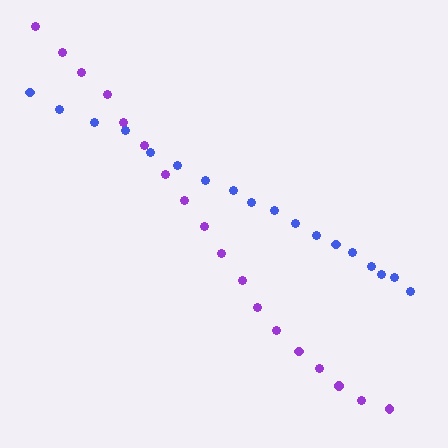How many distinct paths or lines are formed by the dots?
There are 2 distinct paths.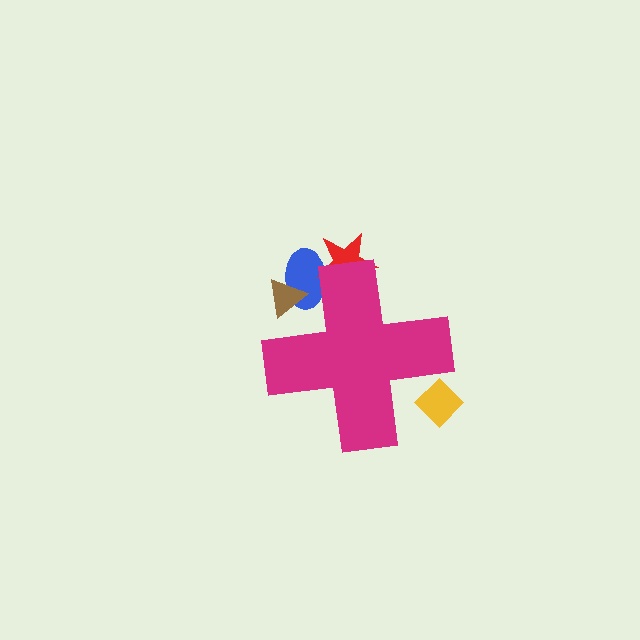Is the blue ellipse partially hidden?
Yes, the blue ellipse is partially hidden behind the magenta cross.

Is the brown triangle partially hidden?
Yes, the brown triangle is partially hidden behind the magenta cross.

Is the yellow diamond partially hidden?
Yes, the yellow diamond is partially hidden behind the magenta cross.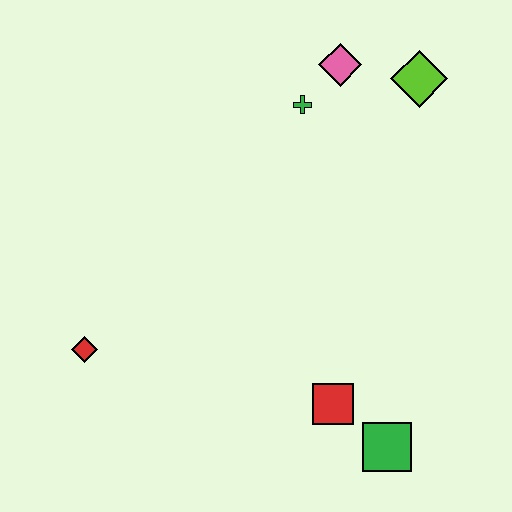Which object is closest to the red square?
The green square is closest to the red square.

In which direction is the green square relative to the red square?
The green square is to the right of the red square.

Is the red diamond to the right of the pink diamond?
No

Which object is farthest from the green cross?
The green square is farthest from the green cross.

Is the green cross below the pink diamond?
Yes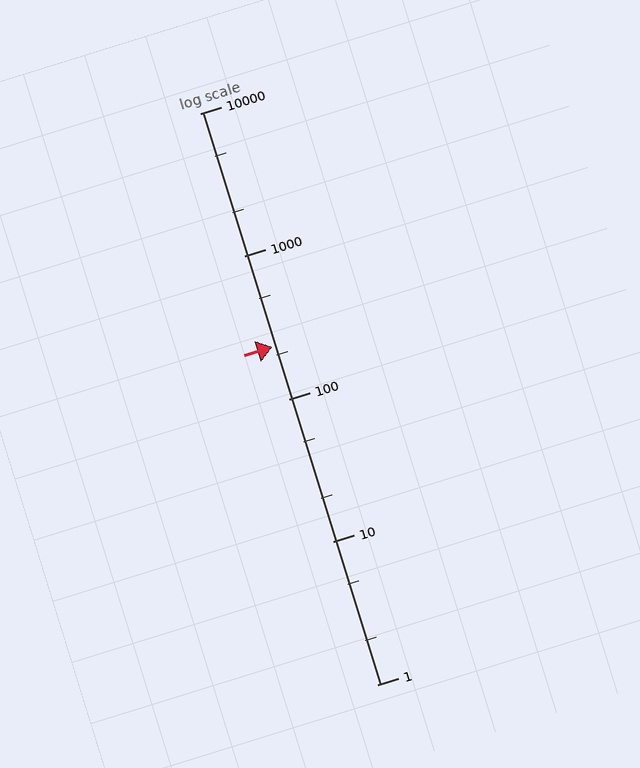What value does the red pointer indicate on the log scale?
The pointer indicates approximately 230.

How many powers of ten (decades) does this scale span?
The scale spans 4 decades, from 1 to 10000.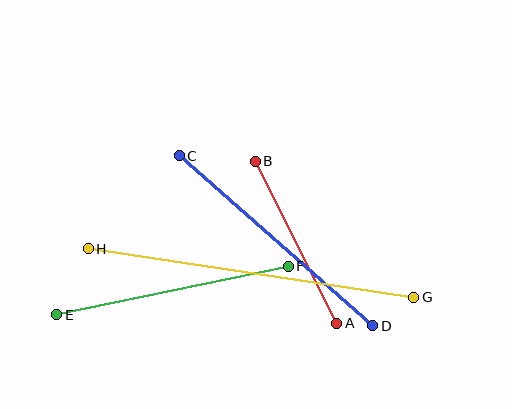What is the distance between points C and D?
The distance is approximately 258 pixels.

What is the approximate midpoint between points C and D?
The midpoint is at approximately (276, 241) pixels.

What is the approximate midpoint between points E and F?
The midpoint is at approximately (173, 291) pixels.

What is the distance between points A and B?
The distance is approximately 181 pixels.